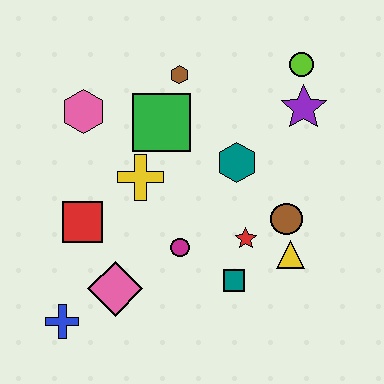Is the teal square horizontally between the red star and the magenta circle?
Yes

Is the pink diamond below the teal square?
Yes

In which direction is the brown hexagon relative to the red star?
The brown hexagon is above the red star.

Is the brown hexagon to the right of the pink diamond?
Yes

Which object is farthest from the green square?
The blue cross is farthest from the green square.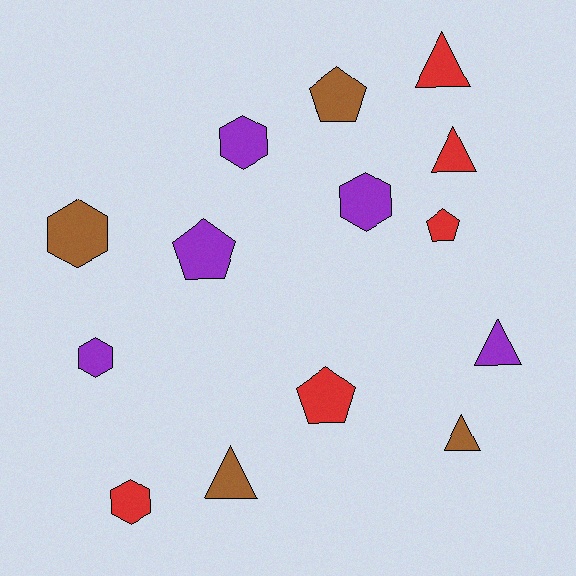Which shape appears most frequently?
Hexagon, with 5 objects.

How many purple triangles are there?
There is 1 purple triangle.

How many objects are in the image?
There are 14 objects.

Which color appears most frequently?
Red, with 5 objects.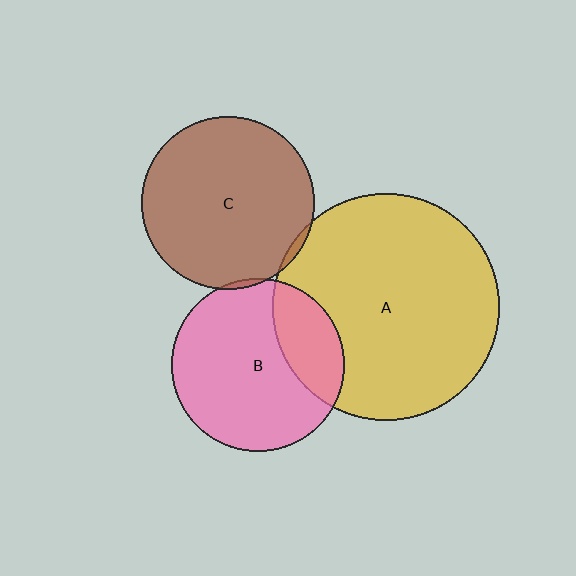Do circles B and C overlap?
Yes.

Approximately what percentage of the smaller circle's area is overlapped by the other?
Approximately 5%.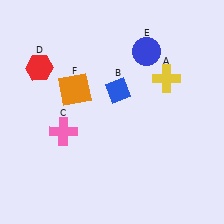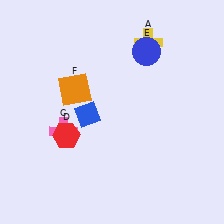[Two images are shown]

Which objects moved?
The objects that moved are: the yellow cross (A), the blue diamond (B), the red hexagon (D).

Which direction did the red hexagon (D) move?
The red hexagon (D) moved down.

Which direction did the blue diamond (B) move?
The blue diamond (B) moved left.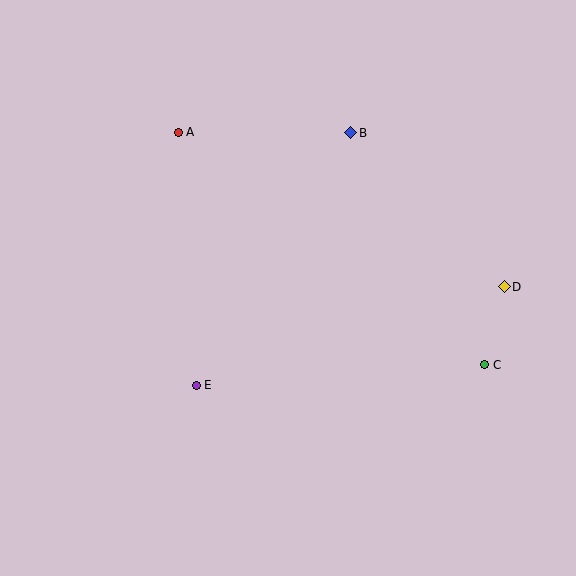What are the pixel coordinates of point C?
Point C is at (485, 365).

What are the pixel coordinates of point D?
Point D is at (504, 287).